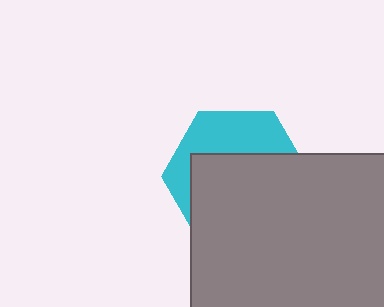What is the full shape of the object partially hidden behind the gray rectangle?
The partially hidden object is a cyan hexagon.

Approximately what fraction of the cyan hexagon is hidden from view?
Roughly 63% of the cyan hexagon is hidden behind the gray rectangle.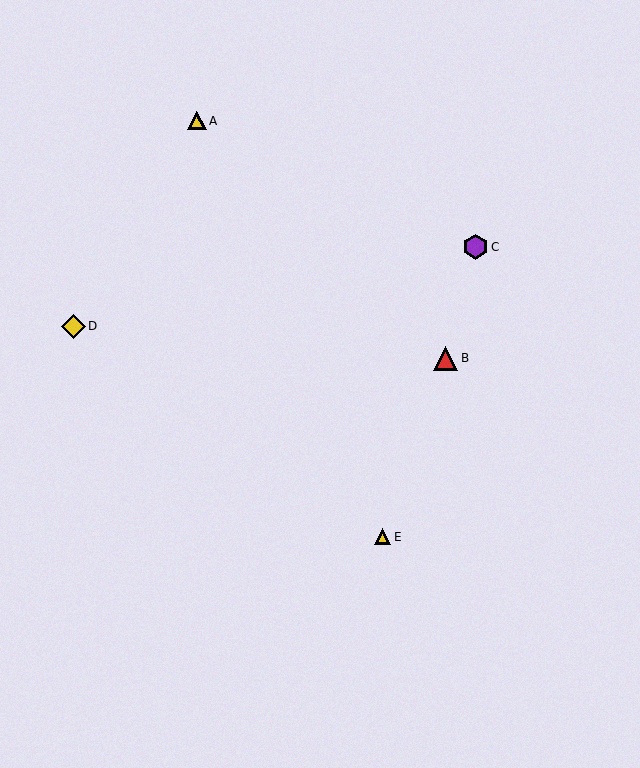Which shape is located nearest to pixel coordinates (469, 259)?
The purple hexagon (labeled C) at (475, 247) is nearest to that location.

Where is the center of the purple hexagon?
The center of the purple hexagon is at (475, 247).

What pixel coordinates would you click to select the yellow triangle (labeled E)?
Click at (383, 537) to select the yellow triangle E.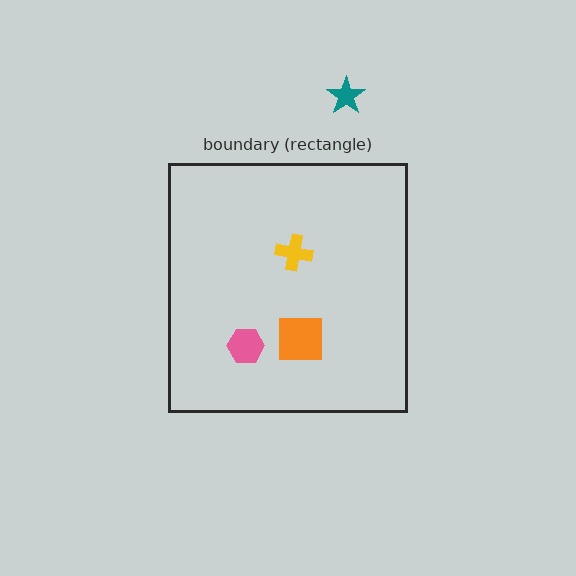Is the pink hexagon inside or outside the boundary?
Inside.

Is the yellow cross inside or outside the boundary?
Inside.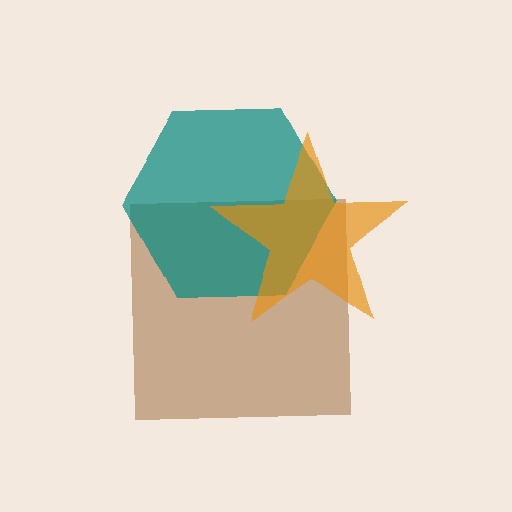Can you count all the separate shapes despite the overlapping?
Yes, there are 3 separate shapes.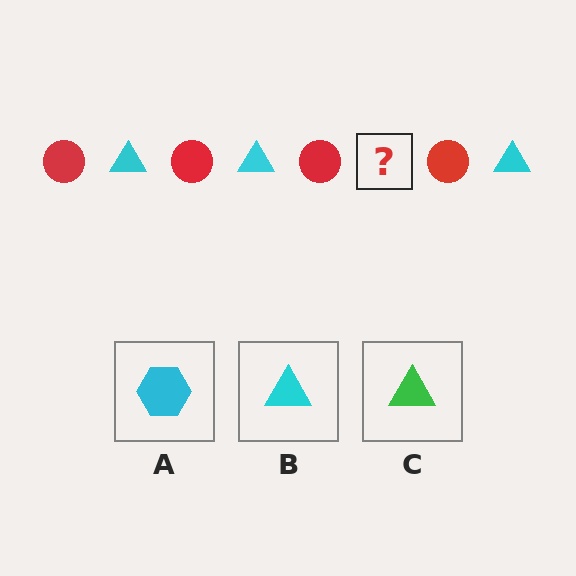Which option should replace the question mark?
Option B.